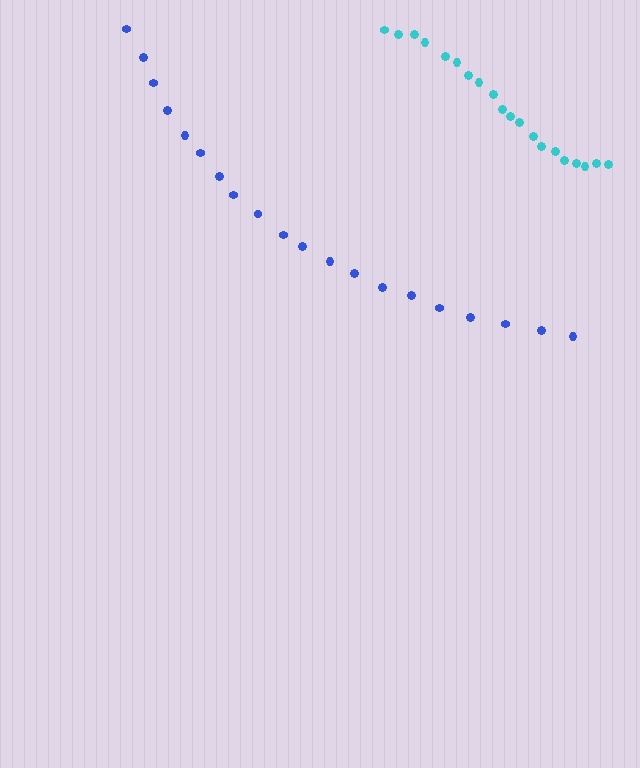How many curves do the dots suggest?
There are 2 distinct paths.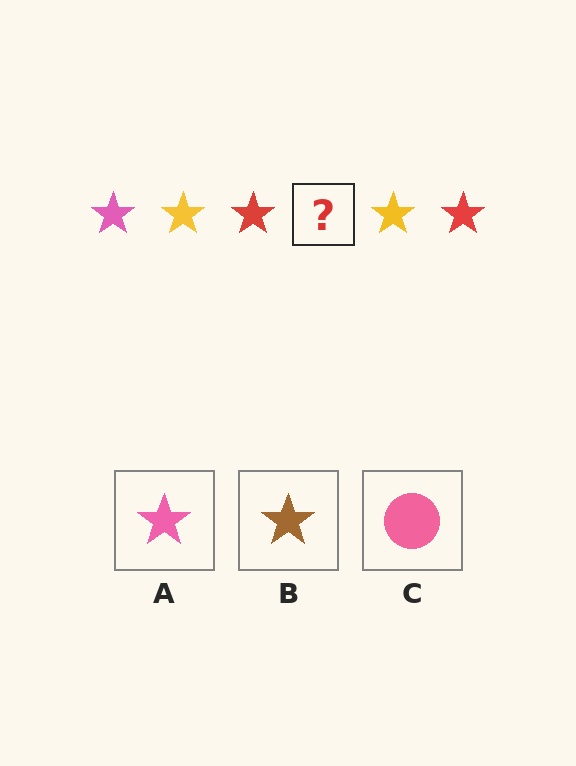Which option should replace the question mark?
Option A.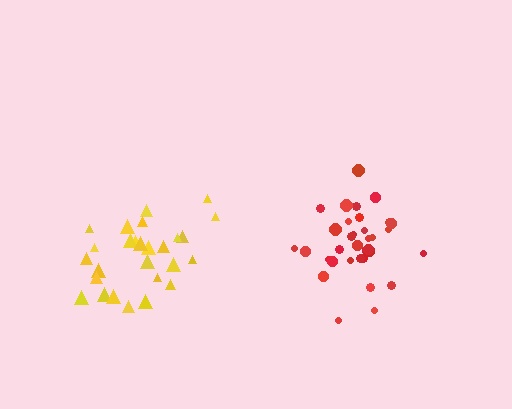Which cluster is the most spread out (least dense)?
Yellow.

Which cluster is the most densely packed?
Red.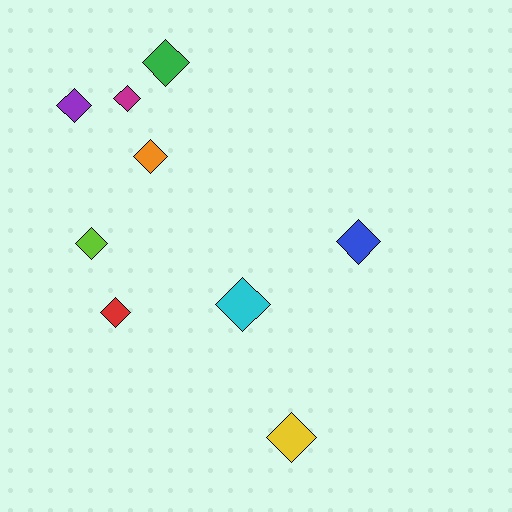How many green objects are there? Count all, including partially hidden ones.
There is 1 green object.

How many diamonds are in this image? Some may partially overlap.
There are 9 diamonds.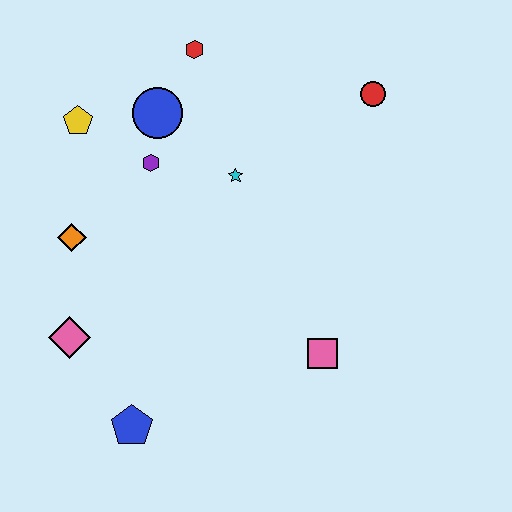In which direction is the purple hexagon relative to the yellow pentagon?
The purple hexagon is to the right of the yellow pentagon.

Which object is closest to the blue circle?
The purple hexagon is closest to the blue circle.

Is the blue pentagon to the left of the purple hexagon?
Yes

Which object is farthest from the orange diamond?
The red circle is farthest from the orange diamond.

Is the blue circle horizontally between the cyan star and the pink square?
No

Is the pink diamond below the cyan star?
Yes